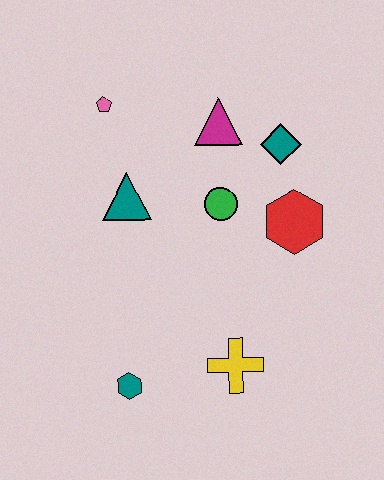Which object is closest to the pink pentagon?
The teal triangle is closest to the pink pentagon.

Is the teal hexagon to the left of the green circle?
Yes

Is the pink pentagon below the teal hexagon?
No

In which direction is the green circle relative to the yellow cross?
The green circle is above the yellow cross.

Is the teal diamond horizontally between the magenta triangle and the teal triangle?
No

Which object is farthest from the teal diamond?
The teal hexagon is farthest from the teal diamond.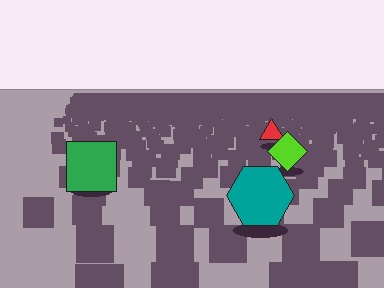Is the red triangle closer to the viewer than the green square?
No. The green square is closer — you can tell from the texture gradient: the ground texture is coarser near it.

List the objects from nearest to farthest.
From nearest to farthest: the teal hexagon, the green square, the lime diamond, the red triangle.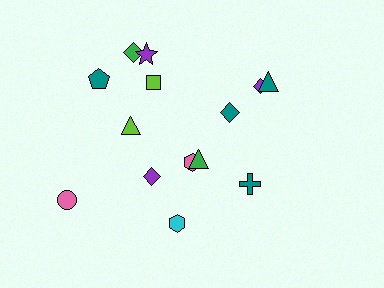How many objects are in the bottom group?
There are 4 objects.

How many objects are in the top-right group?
There are 4 objects.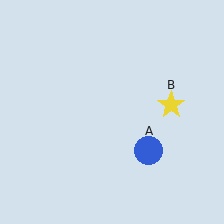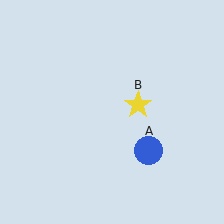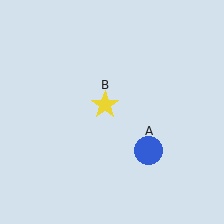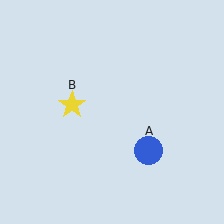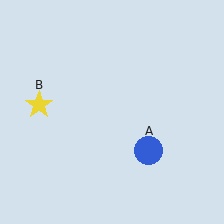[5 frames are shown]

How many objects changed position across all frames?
1 object changed position: yellow star (object B).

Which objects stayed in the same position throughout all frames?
Blue circle (object A) remained stationary.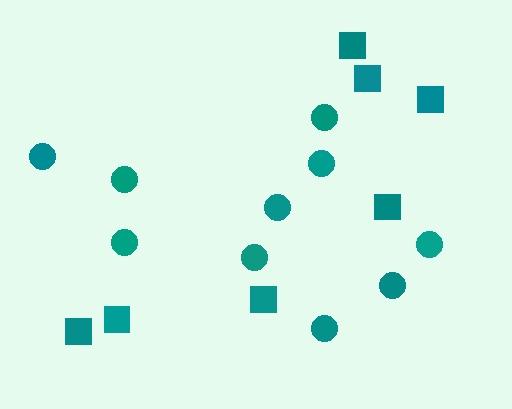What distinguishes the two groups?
There are 2 groups: one group of circles (10) and one group of squares (7).